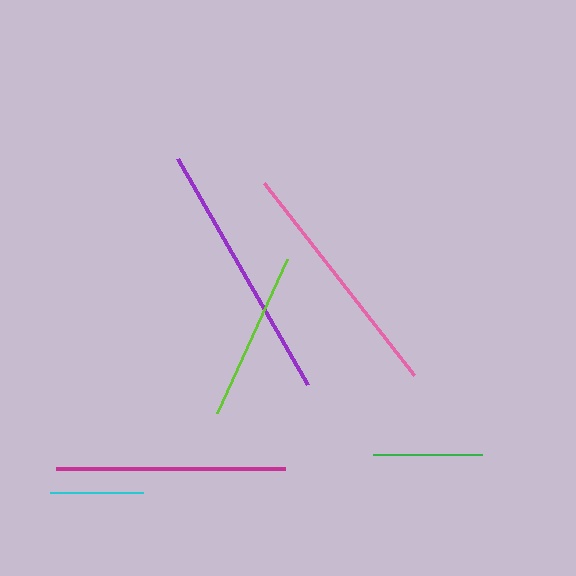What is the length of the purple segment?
The purple segment is approximately 261 pixels long.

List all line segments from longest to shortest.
From longest to shortest: purple, pink, magenta, lime, green, cyan.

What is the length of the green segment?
The green segment is approximately 109 pixels long.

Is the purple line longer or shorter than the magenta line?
The purple line is longer than the magenta line.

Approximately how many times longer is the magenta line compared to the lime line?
The magenta line is approximately 1.4 times the length of the lime line.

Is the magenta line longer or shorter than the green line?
The magenta line is longer than the green line.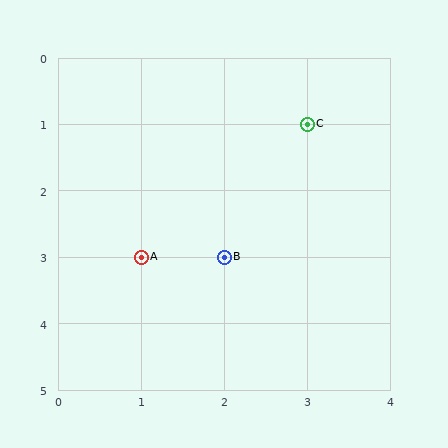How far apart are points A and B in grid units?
Points A and B are 1 column apart.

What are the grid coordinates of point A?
Point A is at grid coordinates (1, 3).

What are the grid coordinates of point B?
Point B is at grid coordinates (2, 3).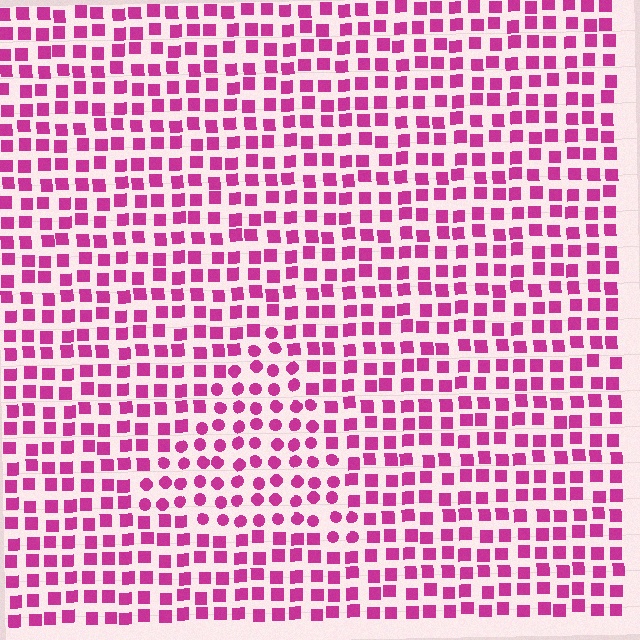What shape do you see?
I see a triangle.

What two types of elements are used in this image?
The image uses circles inside the triangle region and squares outside it.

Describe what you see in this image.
The image is filled with small magenta elements arranged in a uniform grid. A triangle-shaped region contains circles, while the surrounding area contains squares. The boundary is defined purely by the change in element shape.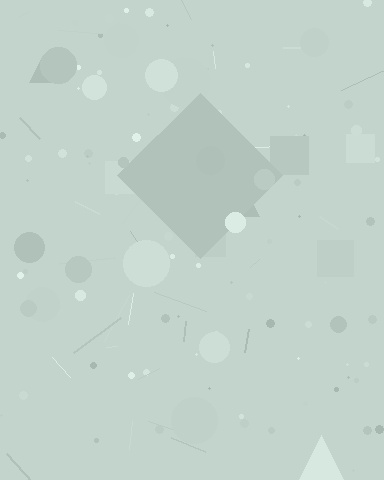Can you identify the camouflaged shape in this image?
The camouflaged shape is a diamond.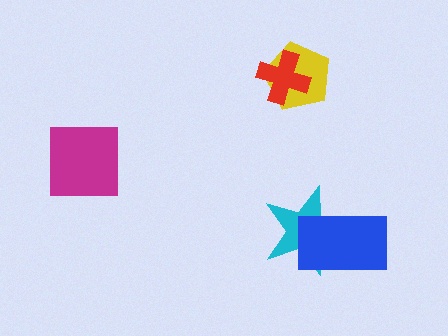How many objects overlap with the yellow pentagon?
1 object overlaps with the yellow pentagon.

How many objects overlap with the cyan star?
1 object overlaps with the cyan star.